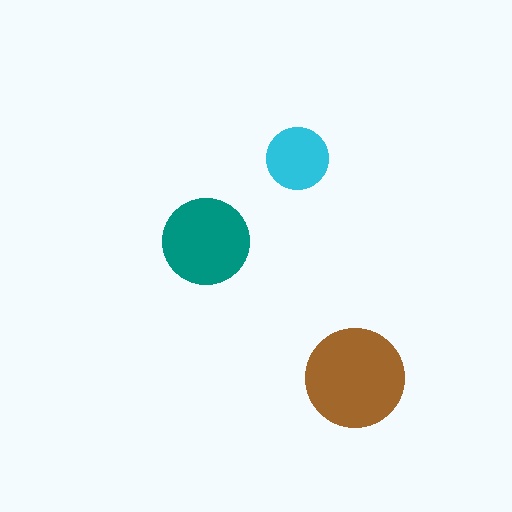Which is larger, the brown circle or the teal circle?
The brown one.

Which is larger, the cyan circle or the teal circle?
The teal one.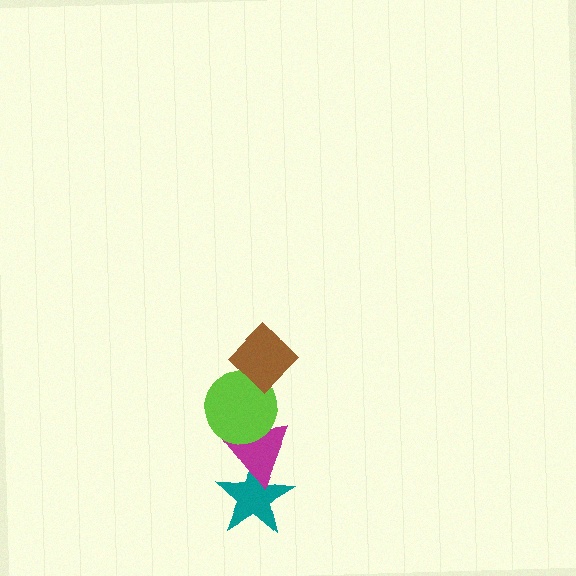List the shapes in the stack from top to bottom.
From top to bottom: the brown diamond, the lime circle, the magenta triangle, the teal star.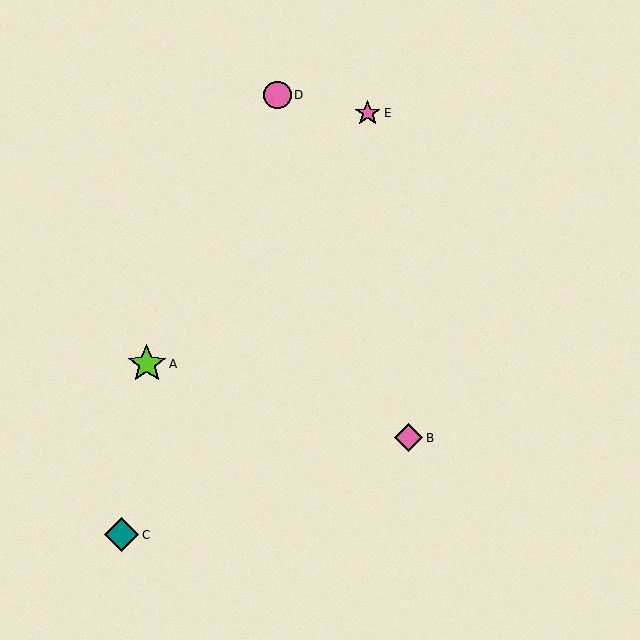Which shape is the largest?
The lime star (labeled A) is the largest.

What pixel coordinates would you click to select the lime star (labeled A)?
Click at (147, 364) to select the lime star A.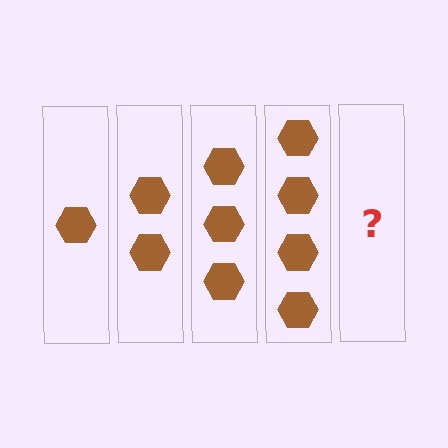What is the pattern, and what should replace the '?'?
The pattern is that each step adds one more hexagon. The '?' should be 5 hexagons.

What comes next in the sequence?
The next element should be 5 hexagons.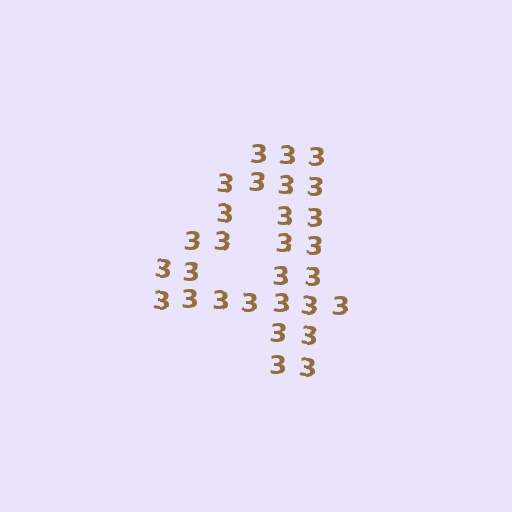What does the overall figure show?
The overall figure shows the digit 4.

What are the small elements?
The small elements are digit 3's.